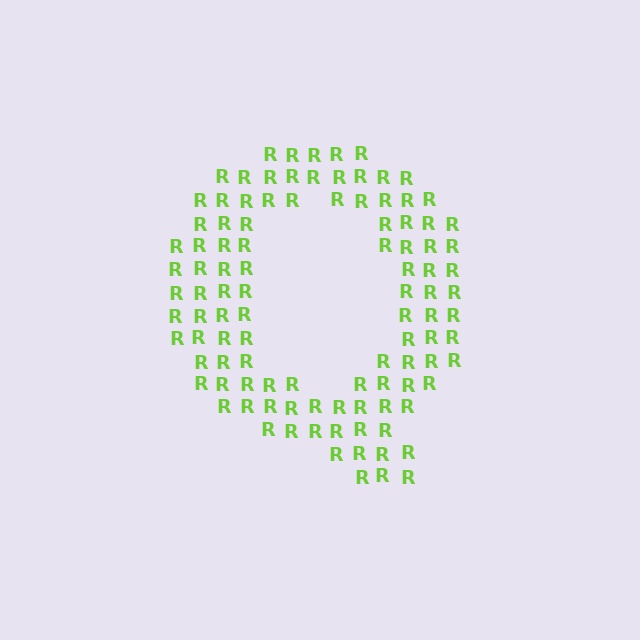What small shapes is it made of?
It is made of small letter R's.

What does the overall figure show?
The overall figure shows the letter Q.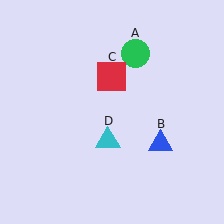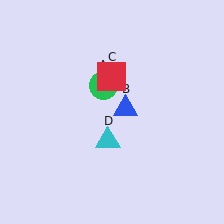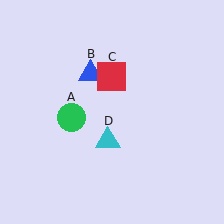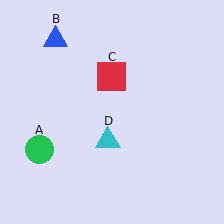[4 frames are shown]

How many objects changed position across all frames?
2 objects changed position: green circle (object A), blue triangle (object B).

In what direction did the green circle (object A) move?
The green circle (object A) moved down and to the left.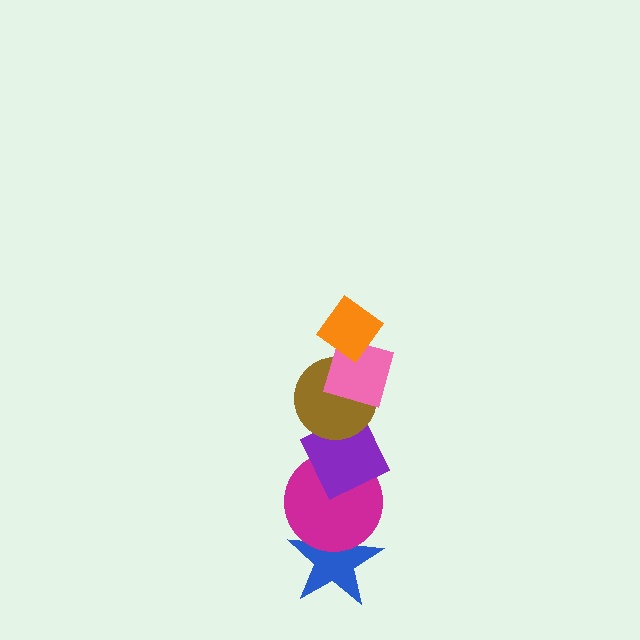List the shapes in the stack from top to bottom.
From top to bottom: the orange diamond, the pink diamond, the brown circle, the purple diamond, the magenta circle, the blue star.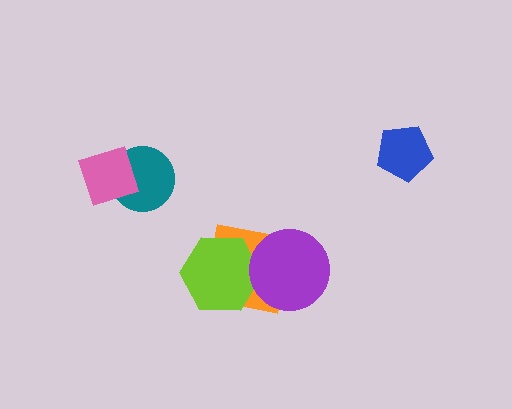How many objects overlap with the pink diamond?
1 object overlaps with the pink diamond.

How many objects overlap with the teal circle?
1 object overlaps with the teal circle.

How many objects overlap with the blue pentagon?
0 objects overlap with the blue pentagon.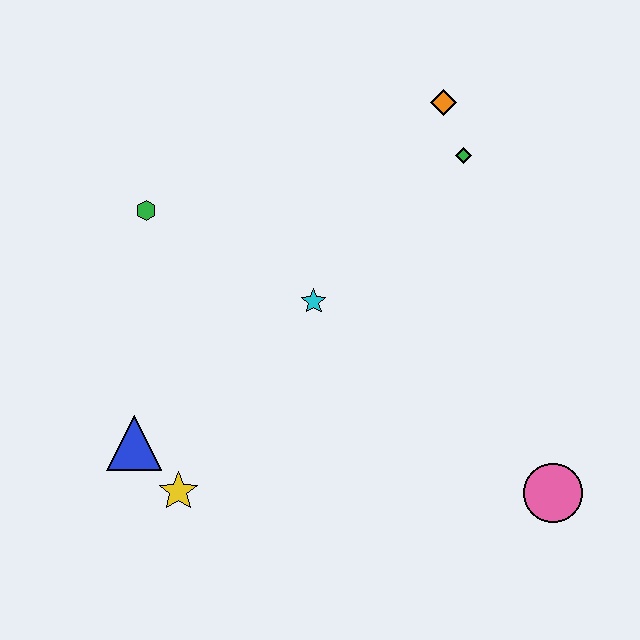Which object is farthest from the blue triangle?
The orange diamond is farthest from the blue triangle.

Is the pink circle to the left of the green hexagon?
No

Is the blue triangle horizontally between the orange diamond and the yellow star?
No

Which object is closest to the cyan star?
The green hexagon is closest to the cyan star.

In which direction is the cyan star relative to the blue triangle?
The cyan star is to the right of the blue triangle.